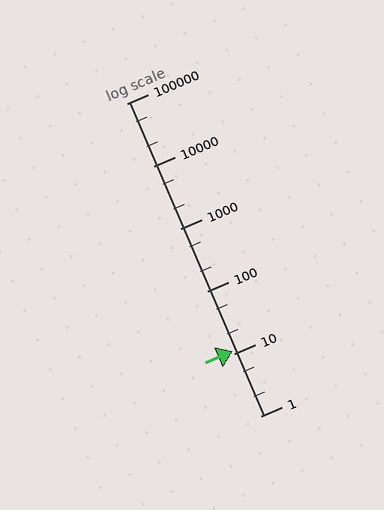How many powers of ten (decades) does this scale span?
The scale spans 5 decades, from 1 to 100000.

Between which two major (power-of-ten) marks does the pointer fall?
The pointer is between 10 and 100.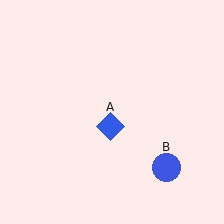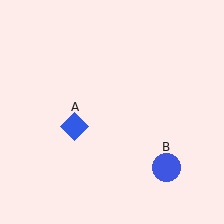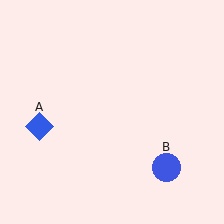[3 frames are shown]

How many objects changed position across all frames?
1 object changed position: blue diamond (object A).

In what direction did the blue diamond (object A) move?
The blue diamond (object A) moved left.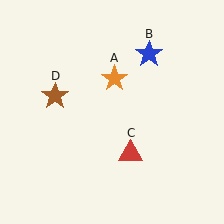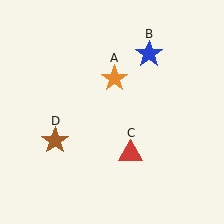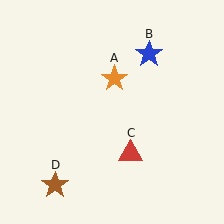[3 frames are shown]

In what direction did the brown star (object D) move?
The brown star (object D) moved down.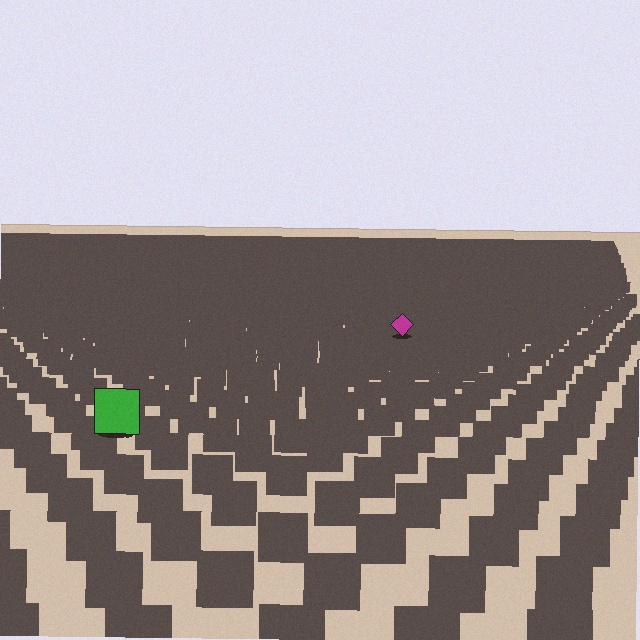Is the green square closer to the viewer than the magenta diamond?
Yes. The green square is closer — you can tell from the texture gradient: the ground texture is coarser near it.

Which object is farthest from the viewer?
The magenta diamond is farthest from the viewer. It appears smaller and the ground texture around it is denser.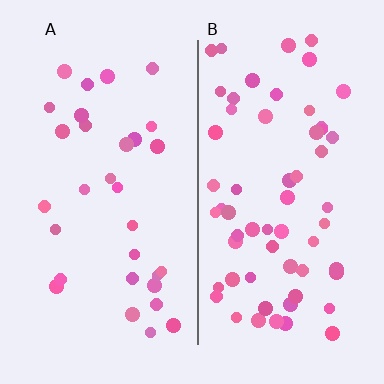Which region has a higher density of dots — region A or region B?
B (the right).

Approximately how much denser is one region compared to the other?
Approximately 2.0× — region B over region A.